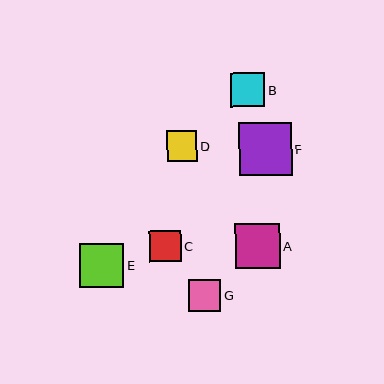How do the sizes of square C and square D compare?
Square C and square D are approximately the same size.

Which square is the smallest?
Square D is the smallest with a size of approximately 30 pixels.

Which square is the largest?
Square F is the largest with a size of approximately 53 pixels.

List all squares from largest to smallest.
From largest to smallest: F, A, E, B, G, C, D.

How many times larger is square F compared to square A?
Square F is approximately 1.2 times the size of square A.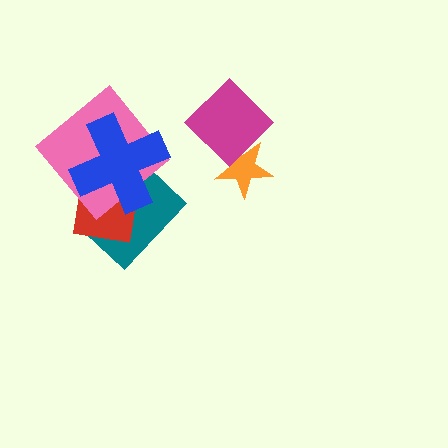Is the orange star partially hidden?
Yes, it is partially covered by another shape.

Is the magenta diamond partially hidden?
No, no other shape covers it.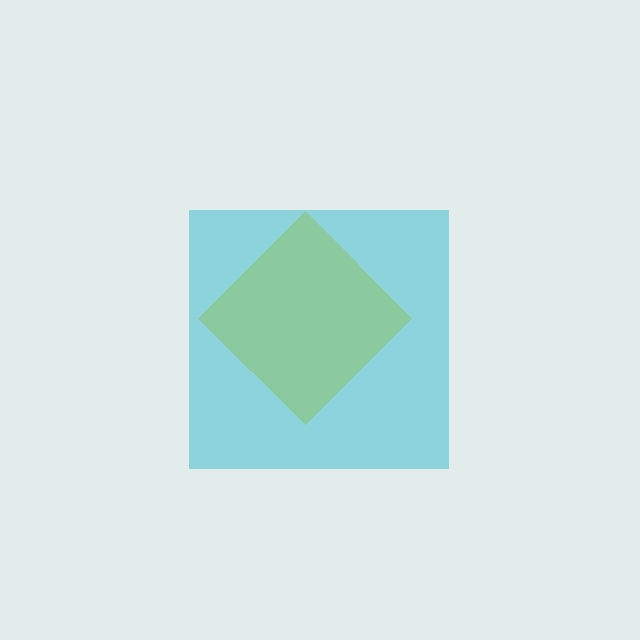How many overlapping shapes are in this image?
There are 2 overlapping shapes in the image.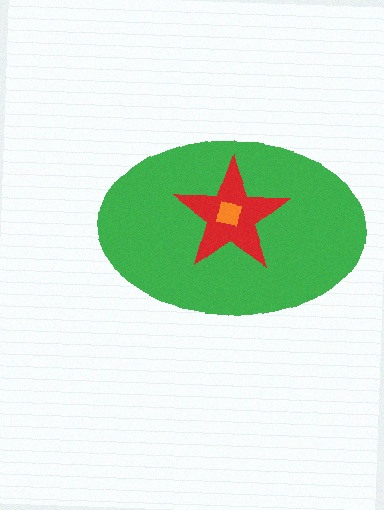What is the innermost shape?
The orange square.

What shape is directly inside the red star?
The orange square.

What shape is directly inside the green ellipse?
The red star.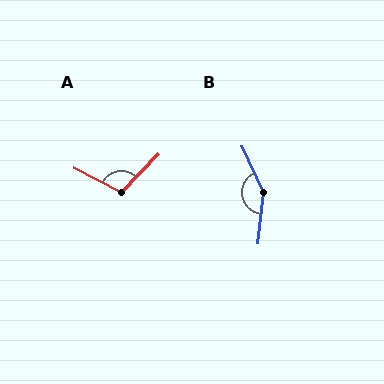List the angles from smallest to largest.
A (108°), B (149°).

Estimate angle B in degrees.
Approximately 149 degrees.